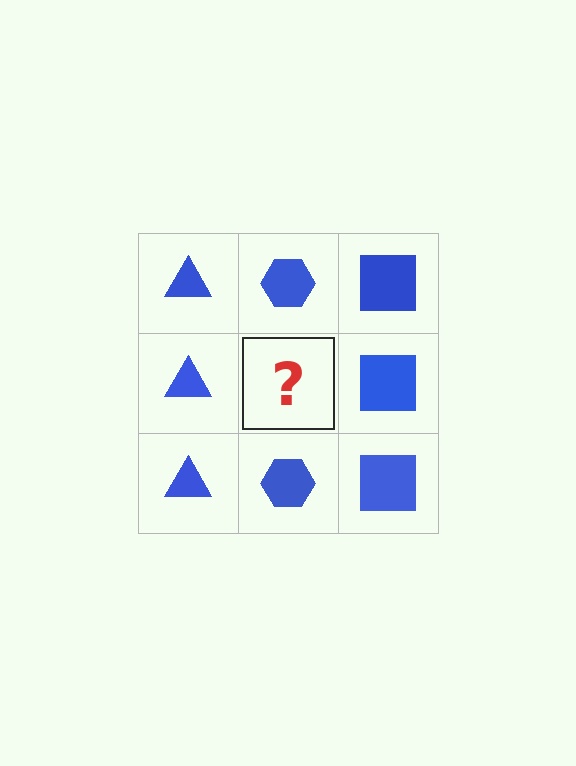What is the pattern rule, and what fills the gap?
The rule is that each column has a consistent shape. The gap should be filled with a blue hexagon.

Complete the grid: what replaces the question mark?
The question mark should be replaced with a blue hexagon.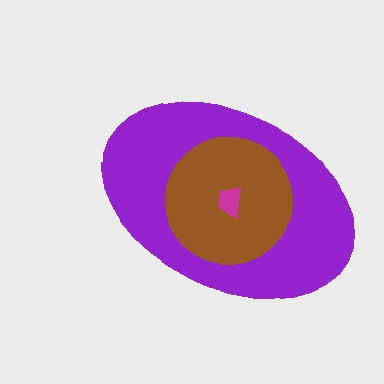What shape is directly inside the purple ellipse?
The brown circle.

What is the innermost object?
The magenta trapezoid.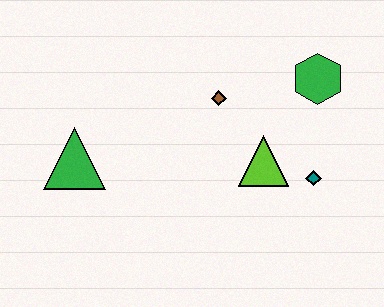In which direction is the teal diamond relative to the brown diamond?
The teal diamond is to the right of the brown diamond.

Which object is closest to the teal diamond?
The lime triangle is closest to the teal diamond.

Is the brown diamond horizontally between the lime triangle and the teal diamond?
No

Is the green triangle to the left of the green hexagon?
Yes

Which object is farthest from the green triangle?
The green hexagon is farthest from the green triangle.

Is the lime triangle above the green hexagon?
No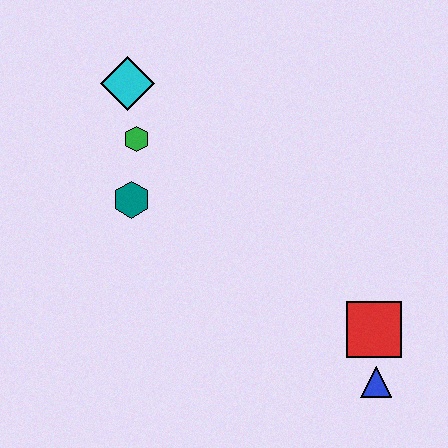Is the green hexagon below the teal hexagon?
No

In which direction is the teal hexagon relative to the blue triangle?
The teal hexagon is to the left of the blue triangle.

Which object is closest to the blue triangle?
The red square is closest to the blue triangle.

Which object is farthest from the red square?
The cyan diamond is farthest from the red square.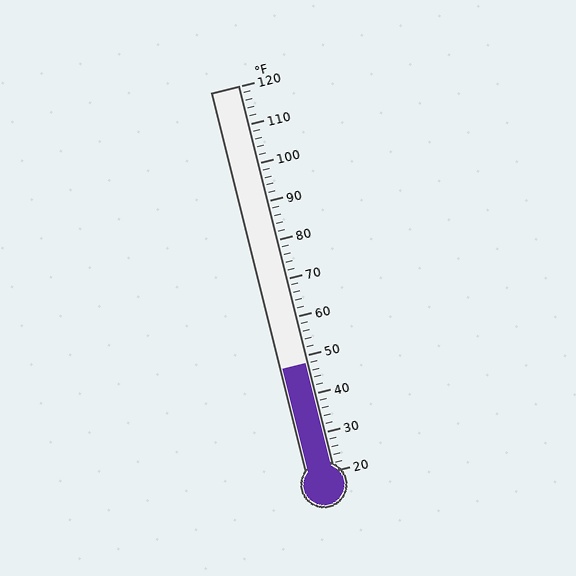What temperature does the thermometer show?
The thermometer shows approximately 48°F.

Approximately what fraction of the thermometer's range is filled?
The thermometer is filled to approximately 30% of its range.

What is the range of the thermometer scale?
The thermometer scale ranges from 20°F to 120°F.